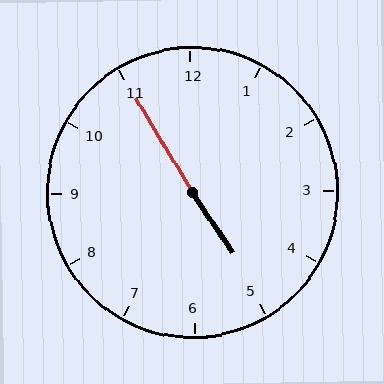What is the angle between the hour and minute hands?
Approximately 178 degrees.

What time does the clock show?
4:55.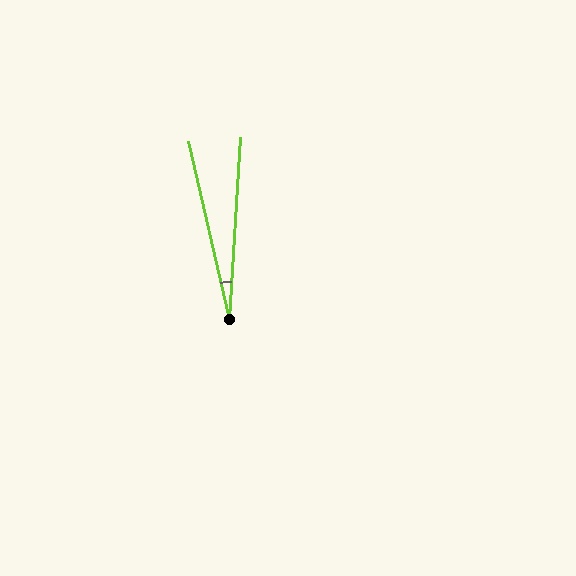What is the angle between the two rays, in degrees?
Approximately 16 degrees.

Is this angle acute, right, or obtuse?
It is acute.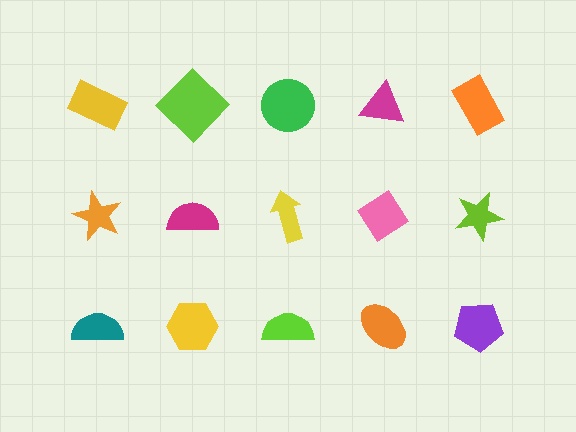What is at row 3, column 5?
A purple pentagon.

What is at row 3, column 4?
An orange ellipse.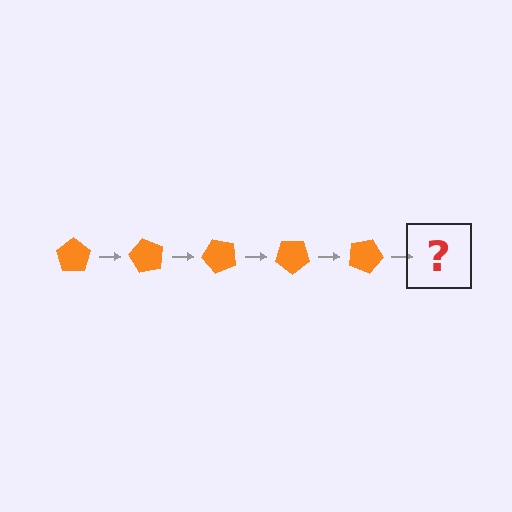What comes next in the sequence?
The next element should be an orange pentagon rotated 300 degrees.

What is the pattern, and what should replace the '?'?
The pattern is that the pentagon rotates 60 degrees each step. The '?' should be an orange pentagon rotated 300 degrees.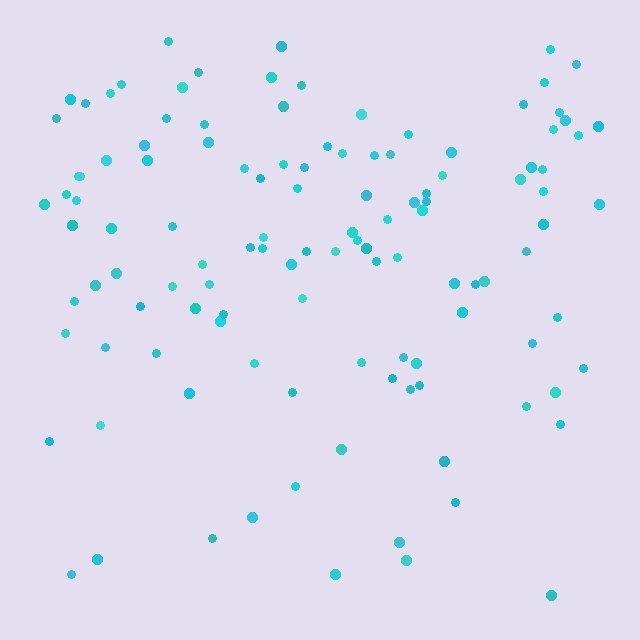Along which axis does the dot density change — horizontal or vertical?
Vertical.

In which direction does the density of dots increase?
From bottom to top, with the top side densest.